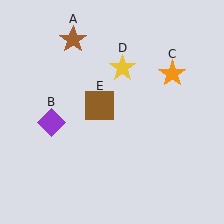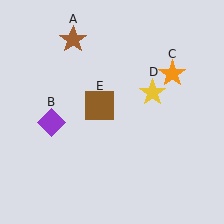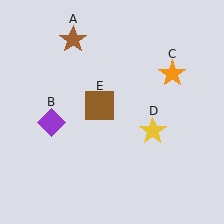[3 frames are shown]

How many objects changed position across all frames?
1 object changed position: yellow star (object D).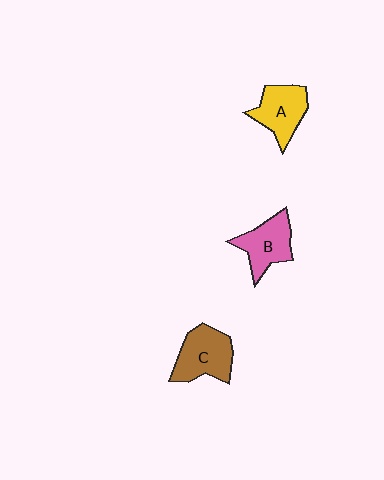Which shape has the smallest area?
Shape B (pink).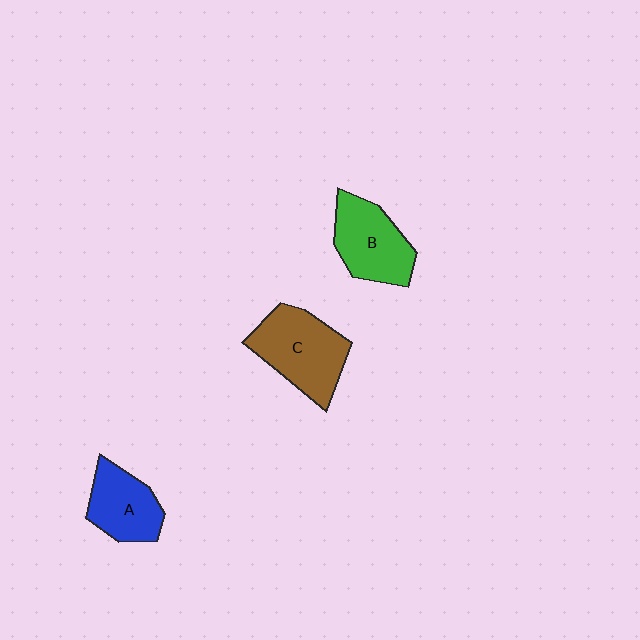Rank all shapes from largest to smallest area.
From largest to smallest: C (brown), B (green), A (blue).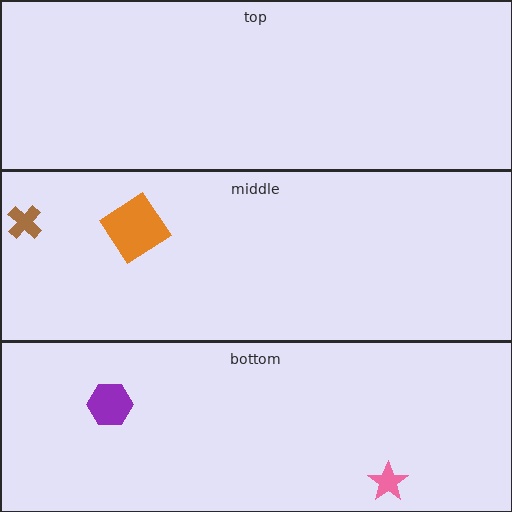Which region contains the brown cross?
The middle region.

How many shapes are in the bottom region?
2.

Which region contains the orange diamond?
The middle region.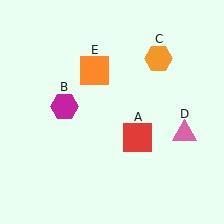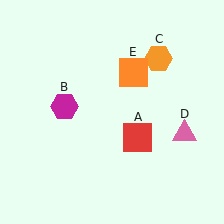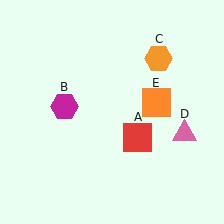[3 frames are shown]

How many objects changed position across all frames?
1 object changed position: orange square (object E).